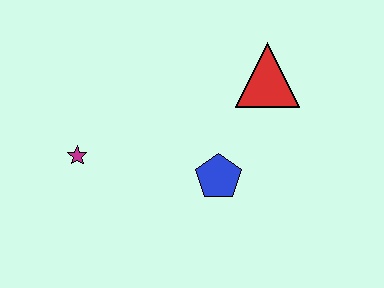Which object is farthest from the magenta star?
The red triangle is farthest from the magenta star.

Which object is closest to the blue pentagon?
The red triangle is closest to the blue pentagon.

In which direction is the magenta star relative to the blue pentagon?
The magenta star is to the left of the blue pentagon.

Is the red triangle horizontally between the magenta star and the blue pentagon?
No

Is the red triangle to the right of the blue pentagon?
Yes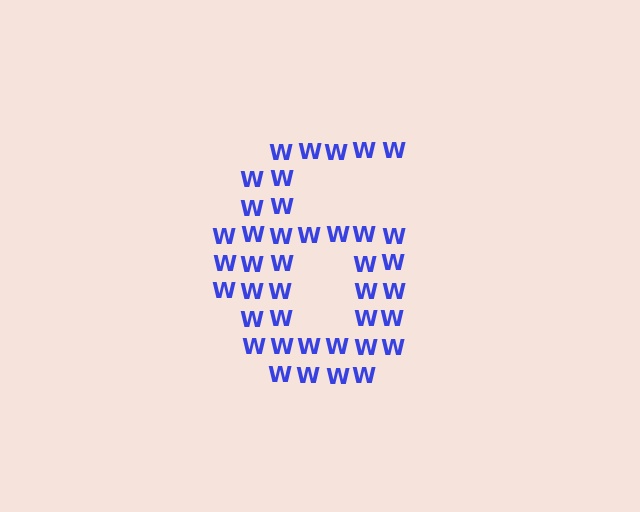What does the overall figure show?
The overall figure shows the digit 6.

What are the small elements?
The small elements are letter W's.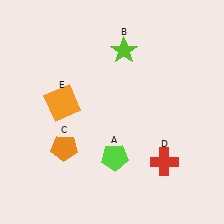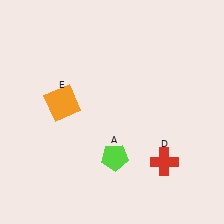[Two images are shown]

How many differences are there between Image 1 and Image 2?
There are 2 differences between the two images.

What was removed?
The lime star (B), the orange pentagon (C) were removed in Image 2.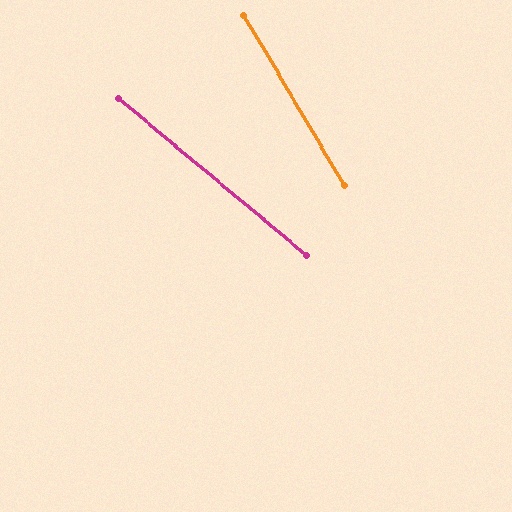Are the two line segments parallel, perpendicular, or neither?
Neither parallel nor perpendicular — they differ by about 20°.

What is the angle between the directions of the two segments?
Approximately 20 degrees.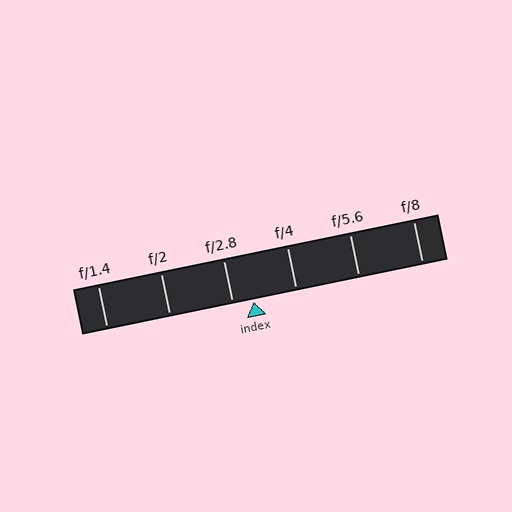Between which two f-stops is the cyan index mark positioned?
The index mark is between f/2.8 and f/4.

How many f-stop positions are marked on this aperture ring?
There are 6 f-stop positions marked.